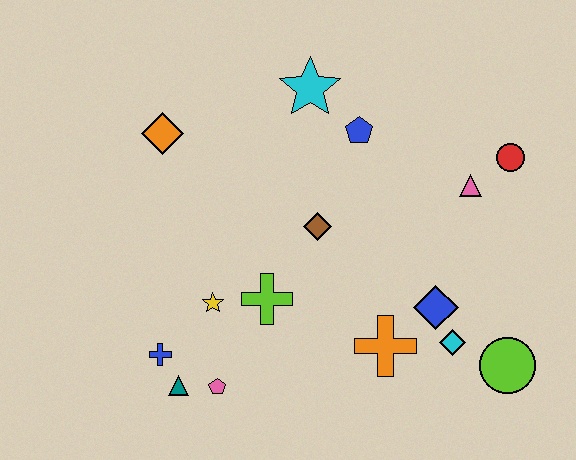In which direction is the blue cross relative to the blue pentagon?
The blue cross is below the blue pentagon.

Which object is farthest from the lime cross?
The red circle is farthest from the lime cross.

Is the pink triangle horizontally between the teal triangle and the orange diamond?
No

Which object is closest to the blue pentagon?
The cyan star is closest to the blue pentagon.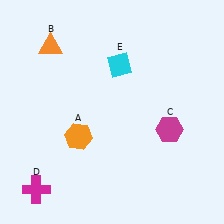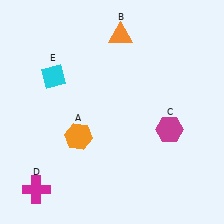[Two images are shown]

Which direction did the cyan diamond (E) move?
The cyan diamond (E) moved left.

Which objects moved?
The objects that moved are: the orange triangle (B), the cyan diamond (E).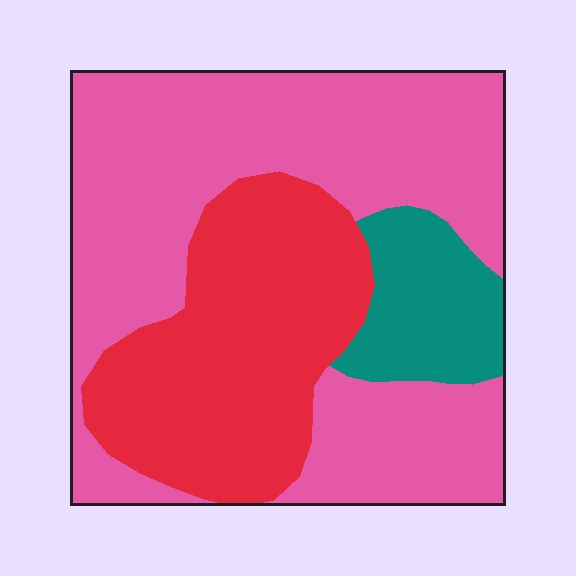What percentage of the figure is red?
Red covers 32% of the figure.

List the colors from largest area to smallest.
From largest to smallest: pink, red, teal.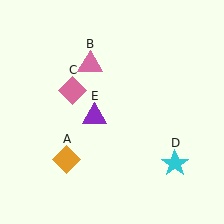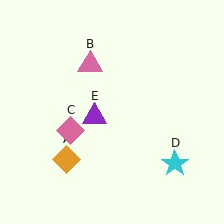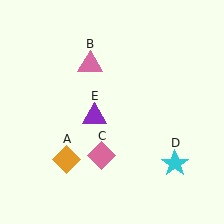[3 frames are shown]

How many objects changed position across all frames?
1 object changed position: pink diamond (object C).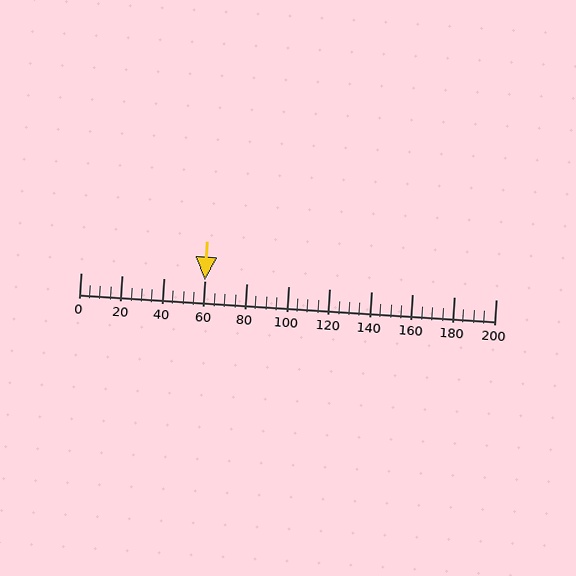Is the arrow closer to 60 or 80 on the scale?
The arrow is closer to 60.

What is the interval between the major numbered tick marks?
The major tick marks are spaced 20 units apart.